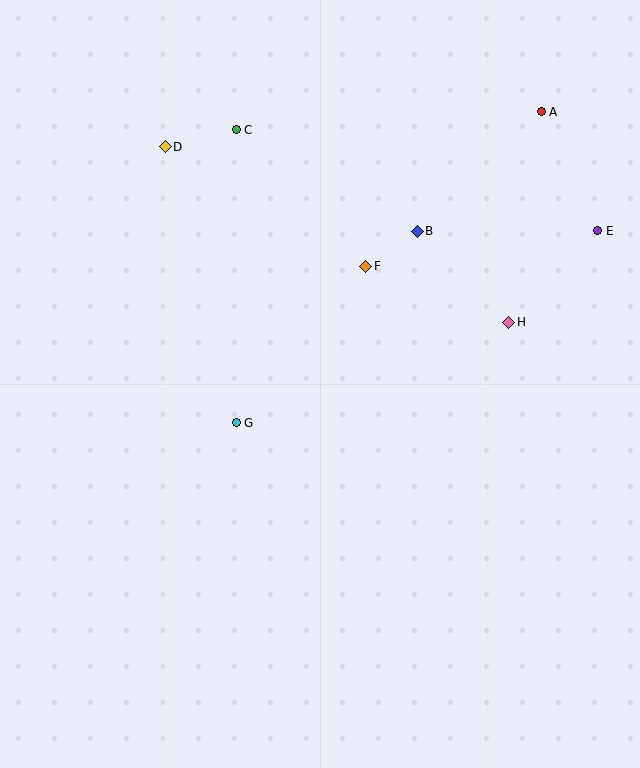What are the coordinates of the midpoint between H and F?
The midpoint between H and F is at (437, 294).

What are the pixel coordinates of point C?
Point C is at (236, 130).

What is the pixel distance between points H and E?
The distance between H and E is 127 pixels.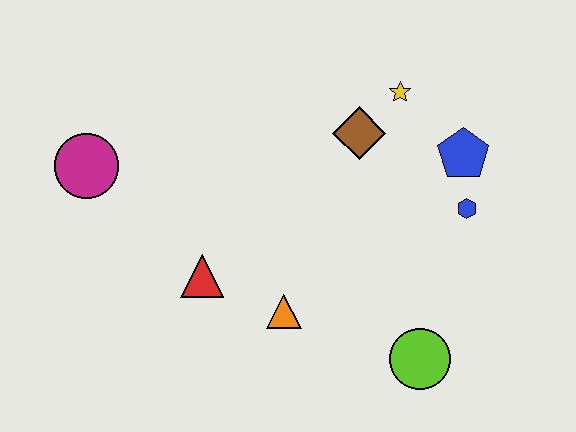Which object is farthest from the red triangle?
The blue pentagon is farthest from the red triangle.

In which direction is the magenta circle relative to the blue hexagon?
The magenta circle is to the left of the blue hexagon.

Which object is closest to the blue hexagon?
The blue pentagon is closest to the blue hexagon.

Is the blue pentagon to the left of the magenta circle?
No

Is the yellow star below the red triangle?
No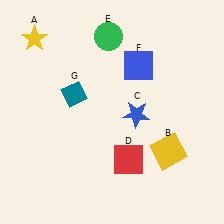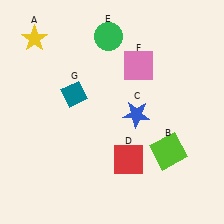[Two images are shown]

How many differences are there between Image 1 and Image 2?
There are 2 differences between the two images.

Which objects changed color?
B changed from yellow to lime. F changed from blue to pink.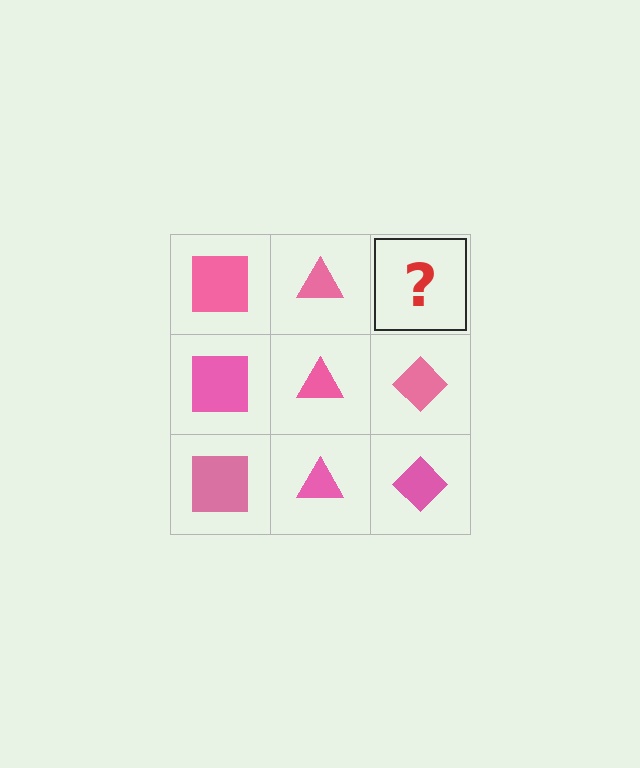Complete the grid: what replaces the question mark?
The question mark should be replaced with a pink diamond.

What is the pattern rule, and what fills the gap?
The rule is that each column has a consistent shape. The gap should be filled with a pink diamond.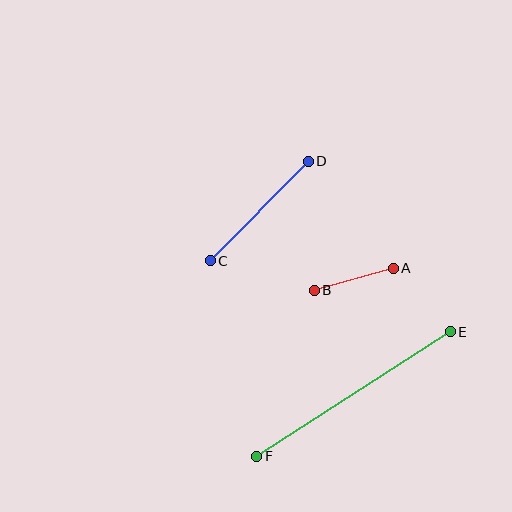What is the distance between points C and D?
The distance is approximately 140 pixels.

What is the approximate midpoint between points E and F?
The midpoint is at approximately (353, 394) pixels.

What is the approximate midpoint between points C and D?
The midpoint is at approximately (259, 211) pixels.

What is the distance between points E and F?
The distance is approximately 230 pixels.